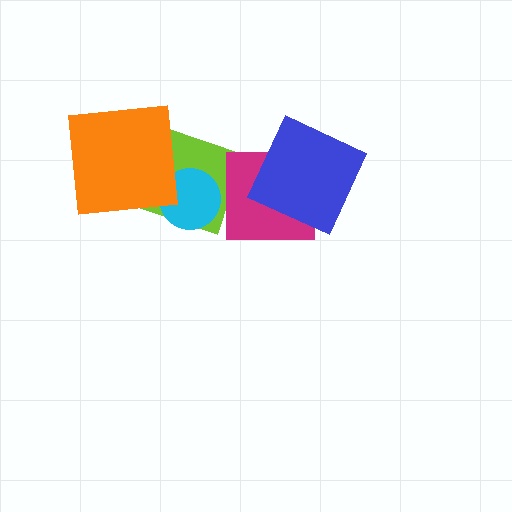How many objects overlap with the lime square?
2 objects overlap with the lime square.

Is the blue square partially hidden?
No, no other shape covers it.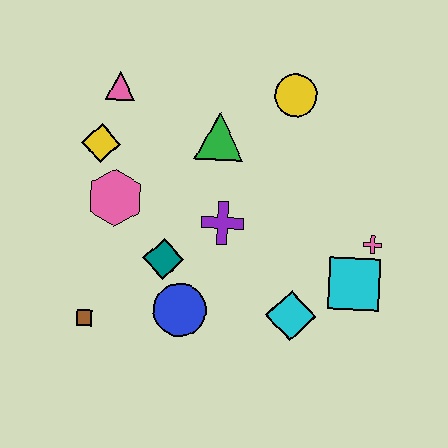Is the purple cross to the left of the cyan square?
Yes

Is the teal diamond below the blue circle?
No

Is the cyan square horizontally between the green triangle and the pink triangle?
No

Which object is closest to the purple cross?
The teal diamond is closest to the purple cross.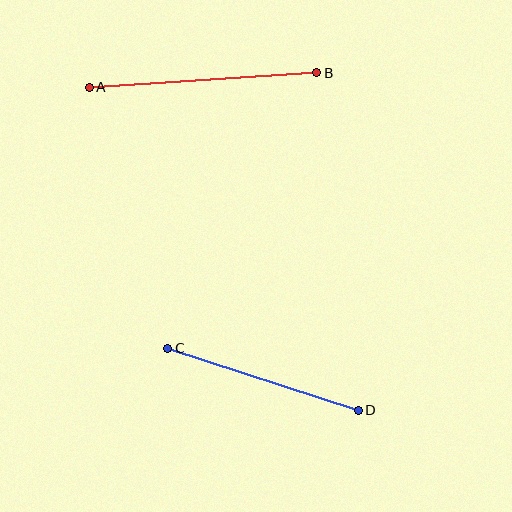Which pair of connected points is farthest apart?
Points A and B are farthest apart.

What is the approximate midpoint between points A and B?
The midpoint is at approximately (203, 80) pixels.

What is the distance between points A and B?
The distance is approximately 228 pixels.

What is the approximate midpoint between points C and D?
The midpoint is at approximately (263, 379) pixels.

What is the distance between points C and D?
The distance is approximately 200 pixels.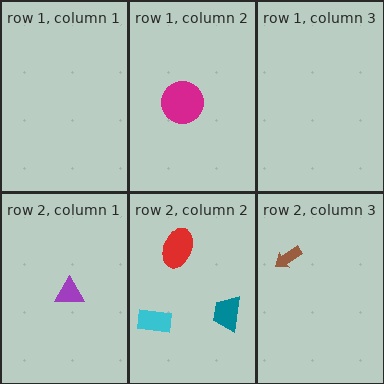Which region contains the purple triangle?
The row 2, column 1 region.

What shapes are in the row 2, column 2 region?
The red ellipse, the cyan rectangle, the teal trapezoid.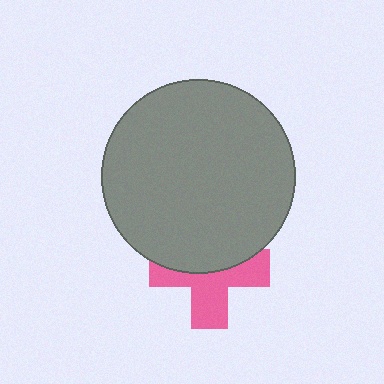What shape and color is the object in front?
The object in front is a gray circle.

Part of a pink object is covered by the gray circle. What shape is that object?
It is a cross.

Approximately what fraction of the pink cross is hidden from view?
Roughly 47% of the pink cross is hidden behind the gray circle.